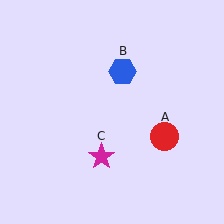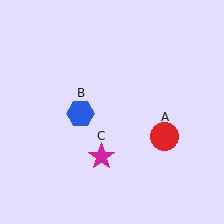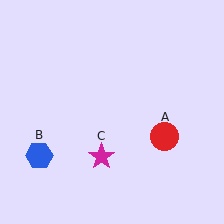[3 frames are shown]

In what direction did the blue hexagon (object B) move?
The blue hexagon (object B) moved down and to the left.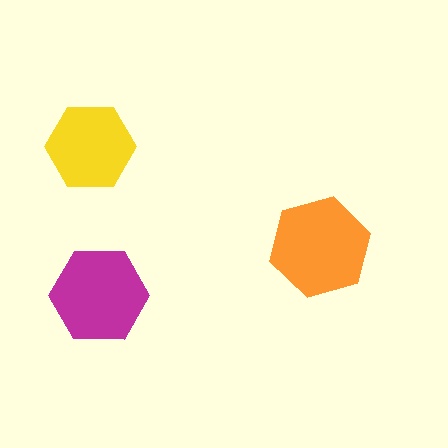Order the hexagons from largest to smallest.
the orange one, the magenta one, the yellow one.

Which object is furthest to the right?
The orange hexagon is rightmost.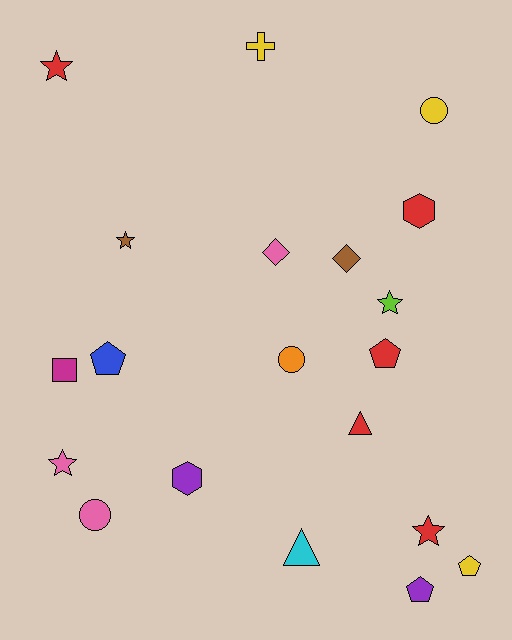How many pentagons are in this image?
There are 4 pentagons.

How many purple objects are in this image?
There are 2 purple objects.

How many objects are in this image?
There are 20 objects.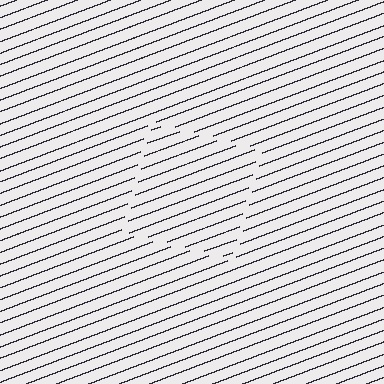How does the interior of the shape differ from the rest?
The interior of the shape contains the same grating, shifted by half a period — the contour is defined by the phase discontinuity where line-ends from the inner and outer gratings abut.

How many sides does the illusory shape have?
4 sides — the line-ends trace a square.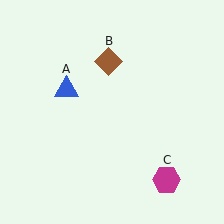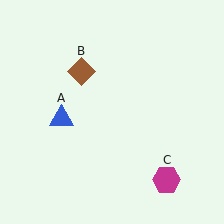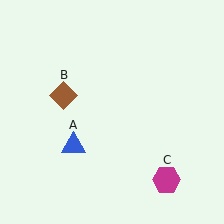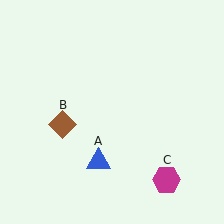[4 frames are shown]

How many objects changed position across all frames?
2 objects changed position: blue triangle (object A), brown diamond (object B).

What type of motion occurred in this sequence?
The blue triangle (object A), brown diamond (object B) rotated counterclockwise around the center of the scene.